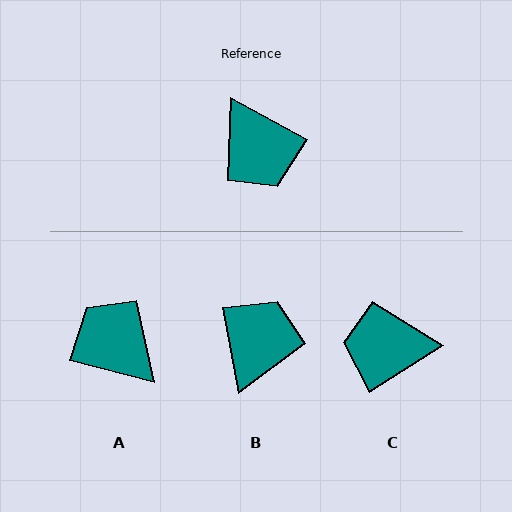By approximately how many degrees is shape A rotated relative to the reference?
Approximately 166 degrees clockwise.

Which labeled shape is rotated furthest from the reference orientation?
A, about 166 degrees away.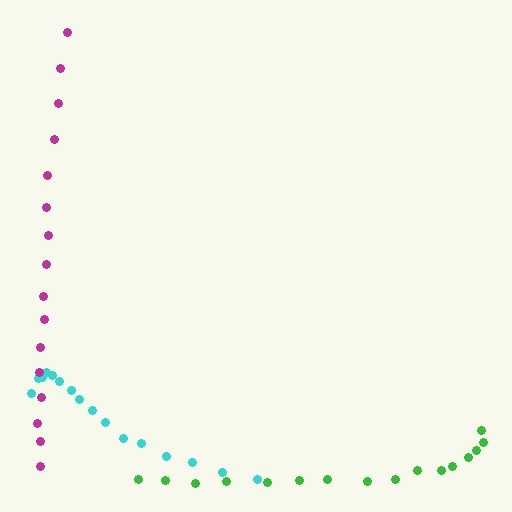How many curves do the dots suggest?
There are 3 distinct paths.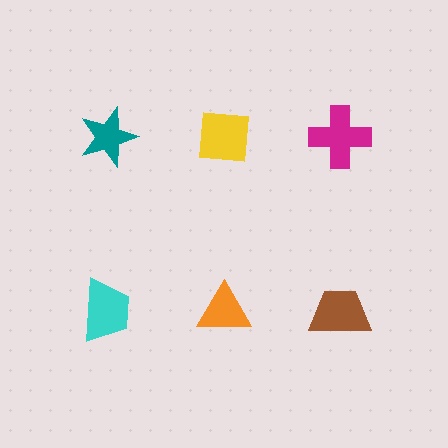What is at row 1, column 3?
A magenta cross.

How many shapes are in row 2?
3 shapes.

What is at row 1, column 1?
A teal star.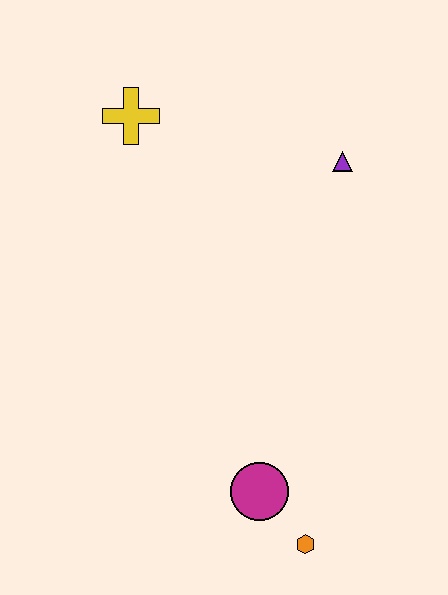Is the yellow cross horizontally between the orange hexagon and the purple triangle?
No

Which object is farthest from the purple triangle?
The orange hexagon is farthest from the purple triangle.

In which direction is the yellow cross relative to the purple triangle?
The yellow cross is to the left of the purple triangle.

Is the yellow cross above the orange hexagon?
Yes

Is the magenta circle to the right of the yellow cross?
Yes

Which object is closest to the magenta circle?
The orange hexagon is closest to the magenta circle.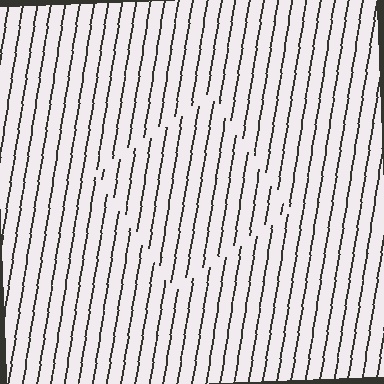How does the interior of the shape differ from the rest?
The interior of the shape contains the same grating, shifted by half a period — the contour is defined by the phase discontinuity where line-ends from the inner and outer gratings abut.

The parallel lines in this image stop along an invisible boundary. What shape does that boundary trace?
An illusory square. The interior of the shape contains the same grating, shifted by half a period — the contour is defined by the phase discontinuity where line-ends from the inner and outer gratings abut.